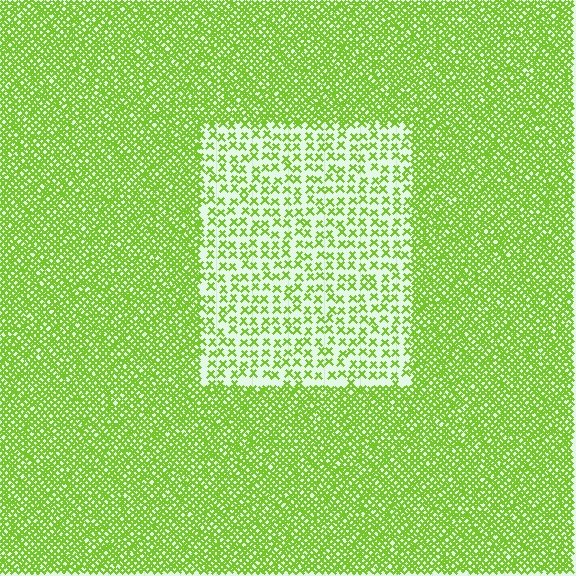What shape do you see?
I see a rectangle.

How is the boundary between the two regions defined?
The boundary is defined by a change in element density (approximately 2.8x ratio). All elements are the same color, size, and shape.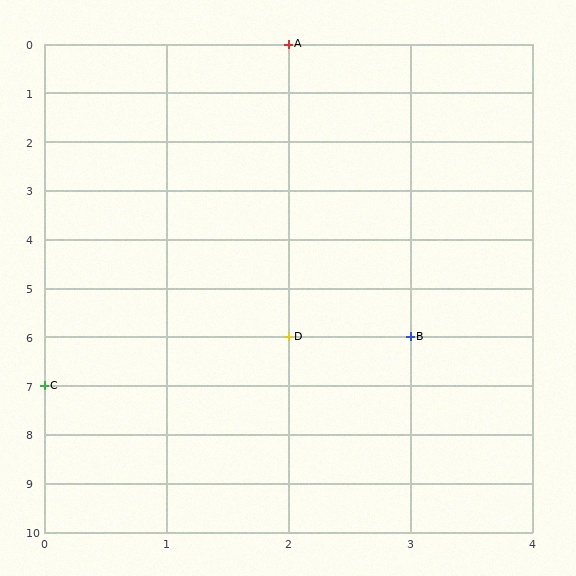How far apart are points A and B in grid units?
Points A and B are 1 column and 6 rows apart (about 6.1 grid units diagonally).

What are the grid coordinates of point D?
Point D is at grid coordinates (2, 6).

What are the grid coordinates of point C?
Point C is at grid coordinates (0, 7).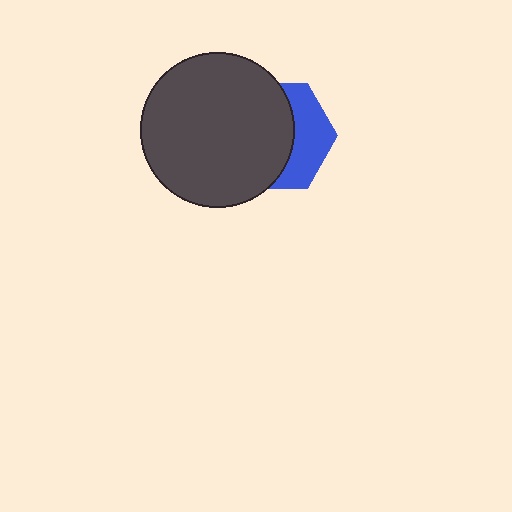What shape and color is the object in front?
The object in front is a dark gray circle.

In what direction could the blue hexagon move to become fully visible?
The blue hexagon could move right. That would shift it out from behind the dark gray circle entirely.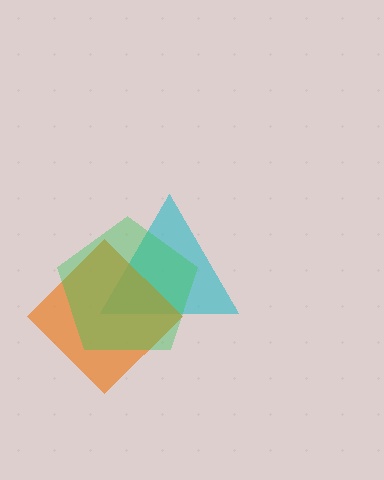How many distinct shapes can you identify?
There are 3 distinct shapes: a cyan triangle, an orange diamond, a green pentagon.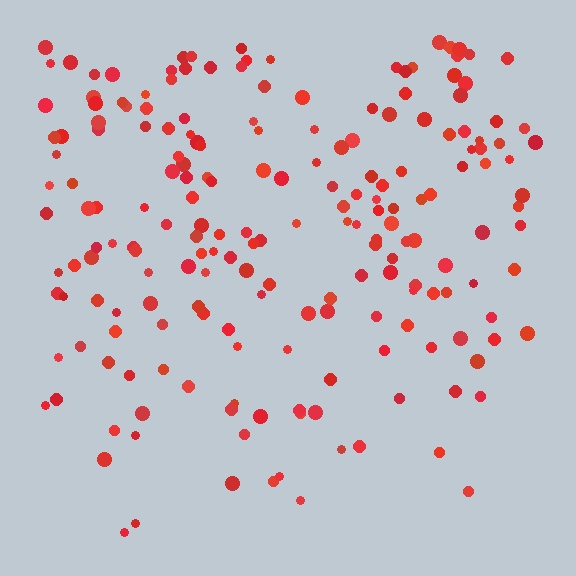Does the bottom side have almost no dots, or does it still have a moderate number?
Still a moderate number, just noticeably fewer than the top.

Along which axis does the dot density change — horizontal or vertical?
Vertical.